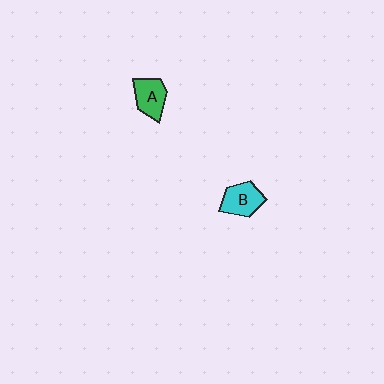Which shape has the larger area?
Shape B (cyan).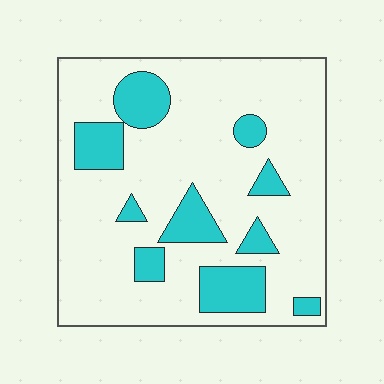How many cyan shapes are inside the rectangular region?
10.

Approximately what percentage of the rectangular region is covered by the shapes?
Approximately 20%.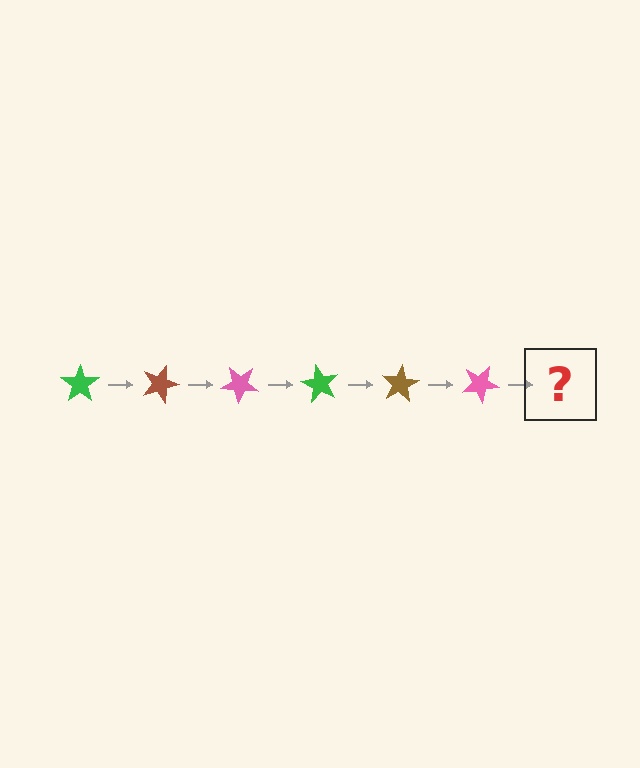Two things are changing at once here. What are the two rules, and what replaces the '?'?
The two rules are that it rotates 20 degrees each step and the color cycles through green, brown, and pink. The '?' should be a green star, rotated 120 degrees from the start.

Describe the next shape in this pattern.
It should be a green star, rotated 120 degrees from the start.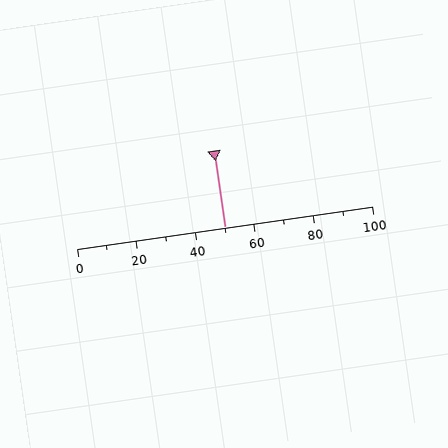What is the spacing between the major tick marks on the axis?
The major ticks are spaced 20 apart.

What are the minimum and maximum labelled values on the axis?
The axis runs from 0 to 100.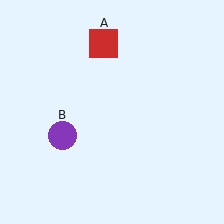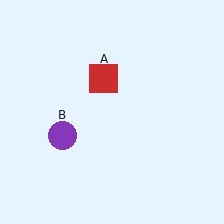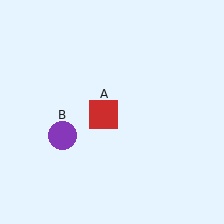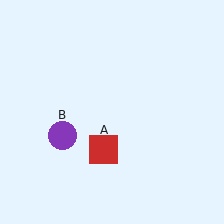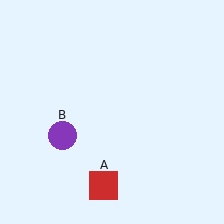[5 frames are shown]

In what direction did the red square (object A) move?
The red square (object A) moved down.